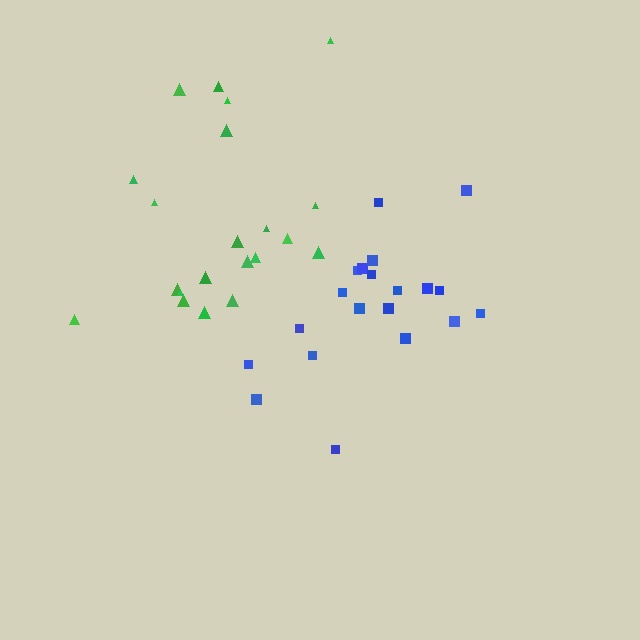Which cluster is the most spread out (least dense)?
Green.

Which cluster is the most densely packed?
Blue.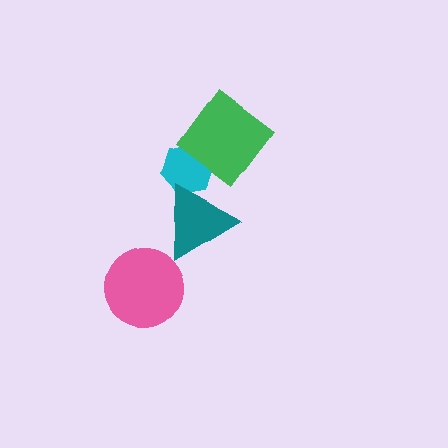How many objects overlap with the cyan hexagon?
2 objects overlap with the cyan hexagon.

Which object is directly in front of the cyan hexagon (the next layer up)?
The green diamond is directly in front of the cyan hexagon.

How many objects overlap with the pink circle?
0 objects overlap with the pink circle.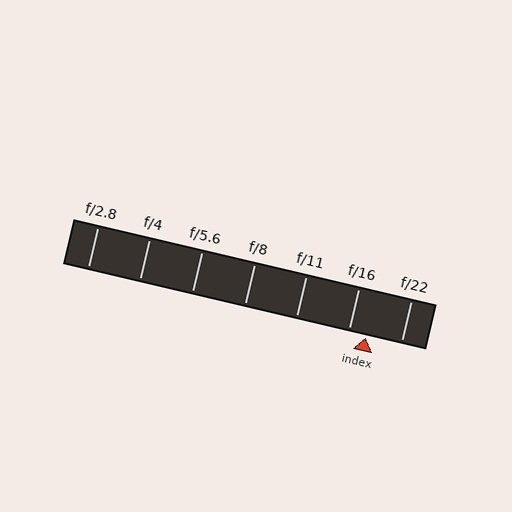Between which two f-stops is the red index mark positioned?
The index mark is between f/16 and f/22.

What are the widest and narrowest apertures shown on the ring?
The widest aperture shown is f/2.8 and the narrowest is f/22.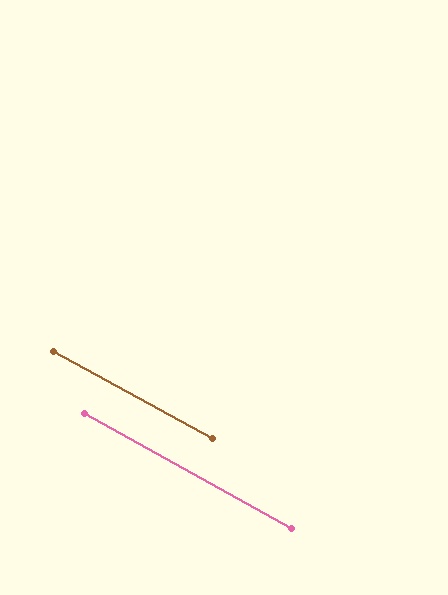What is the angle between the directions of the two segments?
Approximately 0 degrees.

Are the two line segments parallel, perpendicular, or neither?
Parallel — their directions differ by only 0.4°.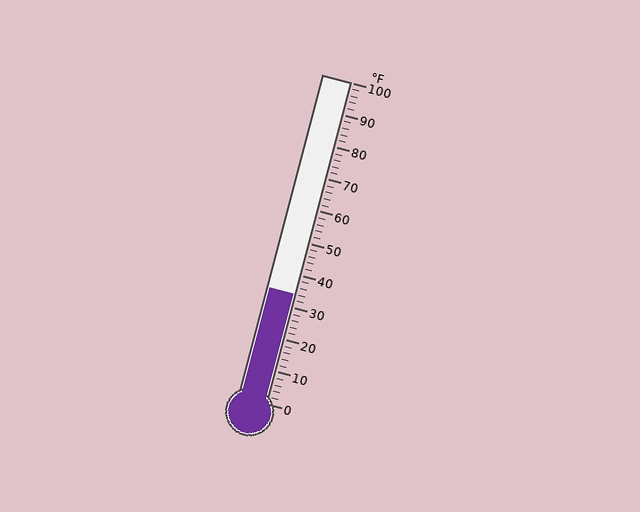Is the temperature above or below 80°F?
The temperature is below 80°F.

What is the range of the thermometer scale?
The thermometer scale ranges from 0°F to 100°F.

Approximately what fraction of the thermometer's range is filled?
The thermometer is filled to approximately 35% of its range.